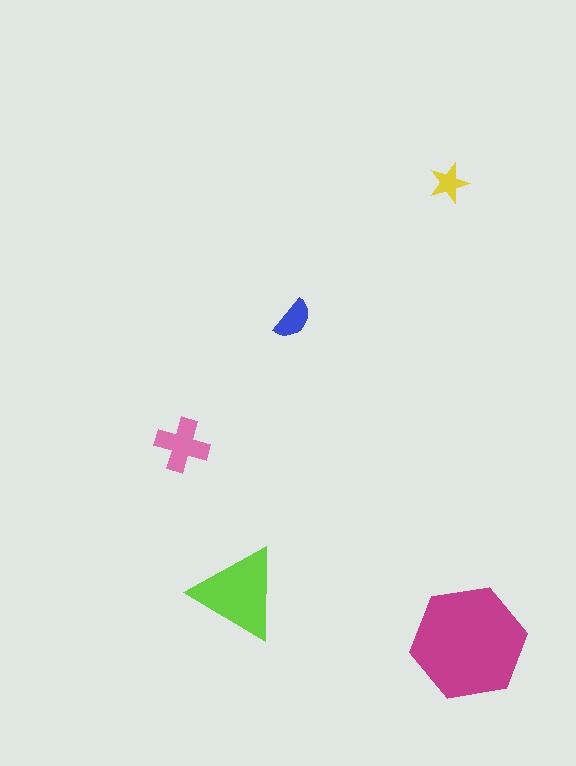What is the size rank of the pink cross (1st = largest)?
3rd.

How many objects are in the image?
There are 5 objects in the image.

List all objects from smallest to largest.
The yellow star, the blue semicircle, the pink cross, the lime triangle, the magenta hexagon.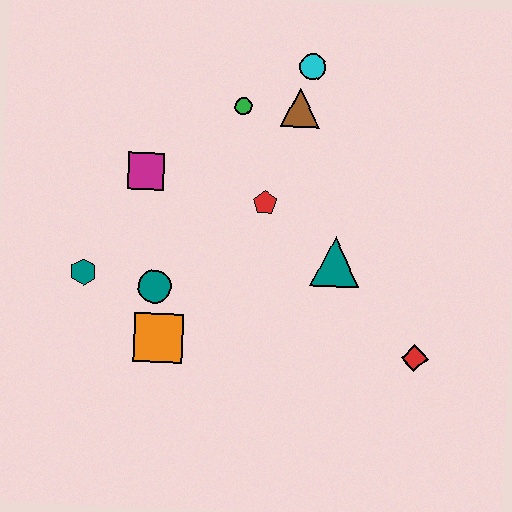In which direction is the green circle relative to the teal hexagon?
The green circle is above the teal hexagon.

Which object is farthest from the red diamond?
The teal hexagon is farthest from the red diamond.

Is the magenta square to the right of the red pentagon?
No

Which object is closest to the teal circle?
The orange square is closest to the teal circle.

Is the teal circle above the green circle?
No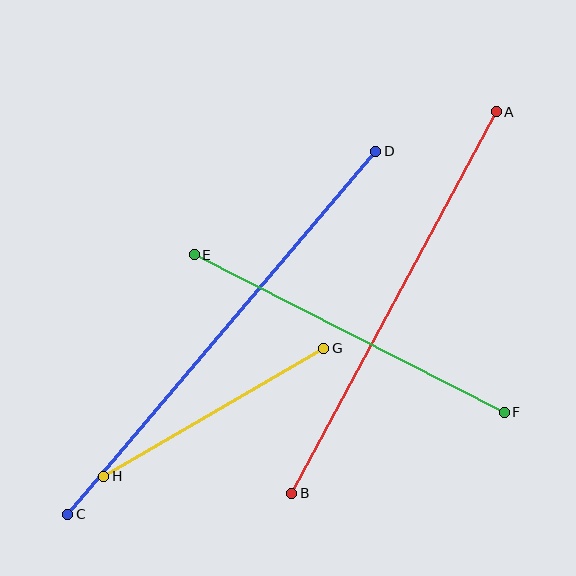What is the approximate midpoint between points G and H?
The midpoint is at approximately (214, 412) pixels.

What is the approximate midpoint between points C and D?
The midpoint is at approximately (222, 333) pixels.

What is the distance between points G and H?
The distance is approximately 254 pixels.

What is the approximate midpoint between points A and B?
The midpoint is at approximately (394, 302) pixels.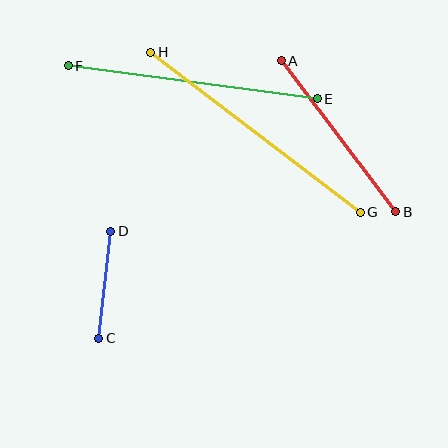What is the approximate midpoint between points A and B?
The midpoint is at approximately (339, 136) pixels.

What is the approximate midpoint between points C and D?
The midpoint is at approximately (105, 285) pixels.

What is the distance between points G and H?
The distance is approximately 263 pixels.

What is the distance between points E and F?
The distance is approximately 252 pixels.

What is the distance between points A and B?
The distance is approximately 189 pixels.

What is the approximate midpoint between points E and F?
The midpoint is at approximately (193, 82) pixels.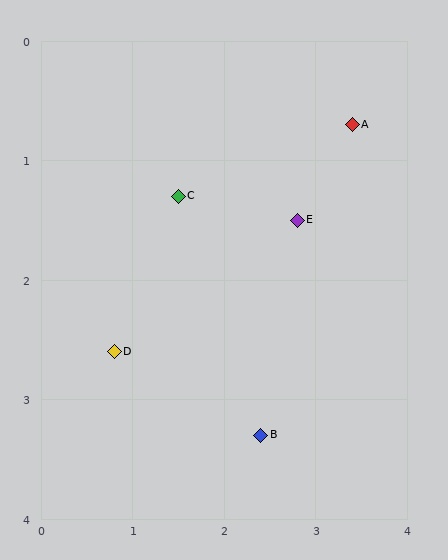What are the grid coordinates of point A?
Point A is at approximately (3.4, 0.7).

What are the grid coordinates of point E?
Point E is at approximately (2.8, 1.5).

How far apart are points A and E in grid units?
Points A and E are about 1.0 grid units apart.